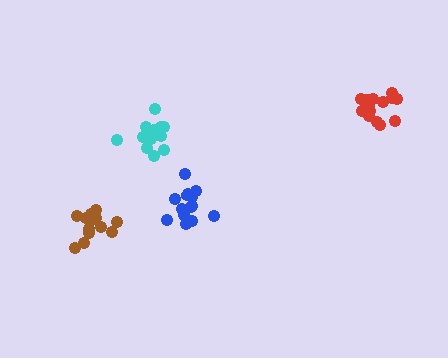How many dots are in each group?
Group 1: 14 dots, Group 2: 13 dots, Group 3: 16 dots, Group 4: 13 dots (56 total).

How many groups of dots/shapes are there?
There are 4 groups.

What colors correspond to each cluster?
The clusters are colored: blue, brown, red, cyan.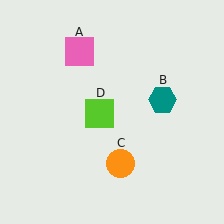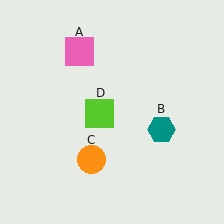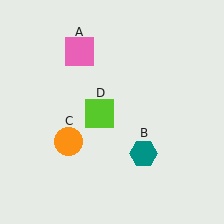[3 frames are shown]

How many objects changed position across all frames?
2 objects changed position: teal hexagon (object B), orange circle (object C).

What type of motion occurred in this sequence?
The teal hexagon (object B), orange circle (object C) rotated clockwise around the center of the scene.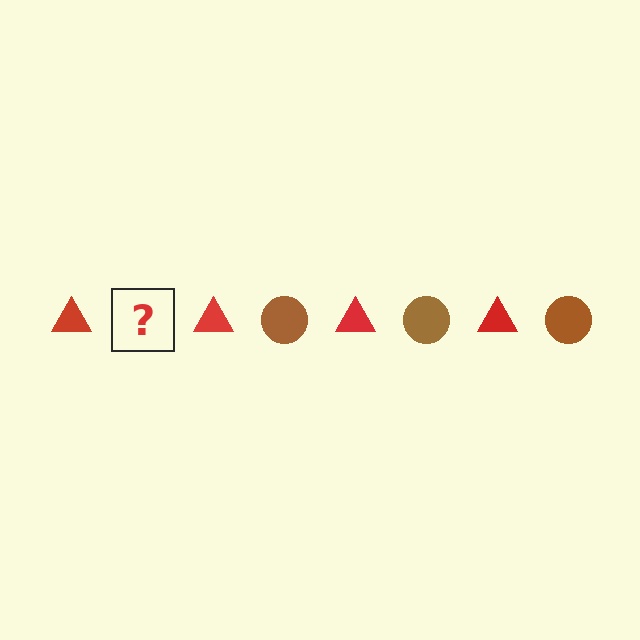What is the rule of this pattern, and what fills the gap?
The rule is that the pattern alternates between red triangle and brown circle. The gap should be filled with a brown circle.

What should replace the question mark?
The question mark should be replaced with a brown circle.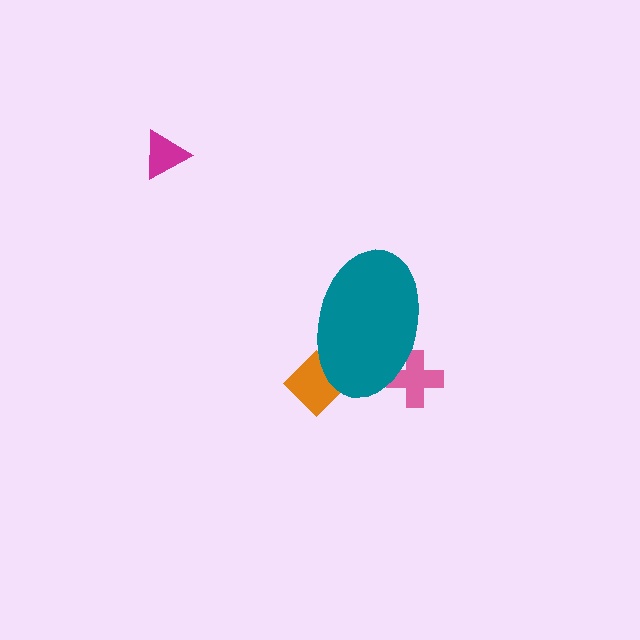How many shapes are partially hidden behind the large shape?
2 shapes are partially hidden.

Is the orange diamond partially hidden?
Yes, the orange diamond is partially hidden behind the teal ellipse.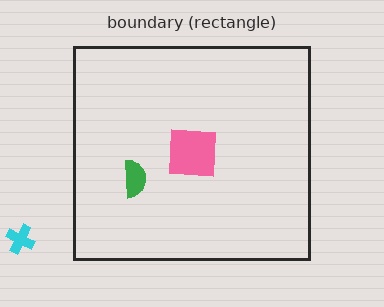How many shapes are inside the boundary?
2 inside, 1 outside.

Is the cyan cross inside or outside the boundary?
Outside.